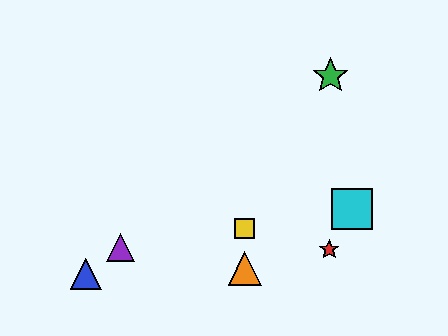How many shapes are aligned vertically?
2 shapes (the yellow square, the orange triangle) are aligned vertically.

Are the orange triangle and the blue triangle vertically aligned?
No, the orange triangle is at x≈245 and the blue triangle is at x≈86.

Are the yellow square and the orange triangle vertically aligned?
Yes, both are at x≈245.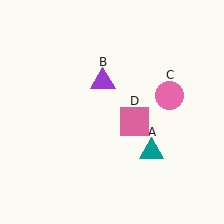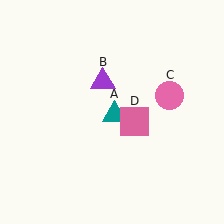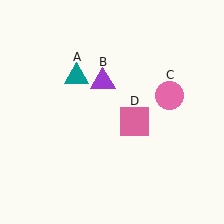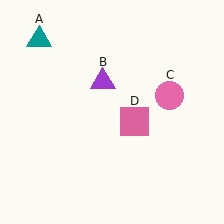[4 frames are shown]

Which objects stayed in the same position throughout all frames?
Purple triangle (object B) and pink circle (object C) and pink square (object D) remained stationary.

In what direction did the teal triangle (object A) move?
The teal triangle (object A) moved up and to the left.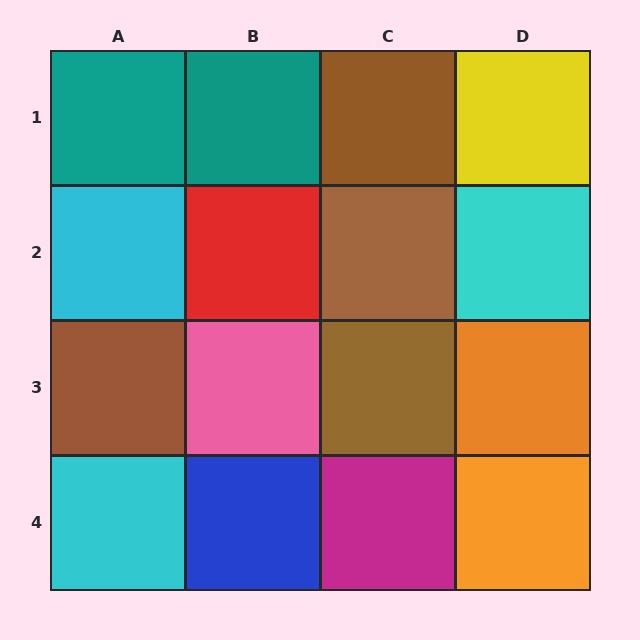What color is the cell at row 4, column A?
Cyan.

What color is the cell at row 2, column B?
Red.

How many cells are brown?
4 cells are brown.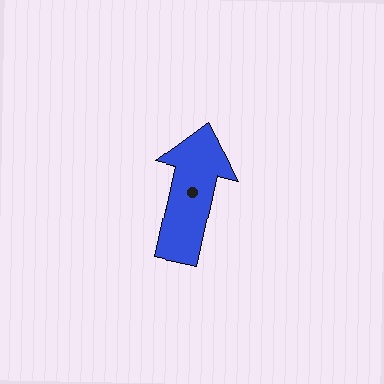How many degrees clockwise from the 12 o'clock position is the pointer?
Approximately 13 degrees.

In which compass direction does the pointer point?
North.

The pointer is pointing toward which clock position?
Roughly 12 o'clock.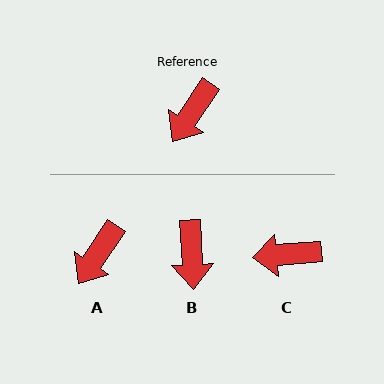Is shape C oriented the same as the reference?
No, it is off by about 52 degrees.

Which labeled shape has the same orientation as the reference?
A.